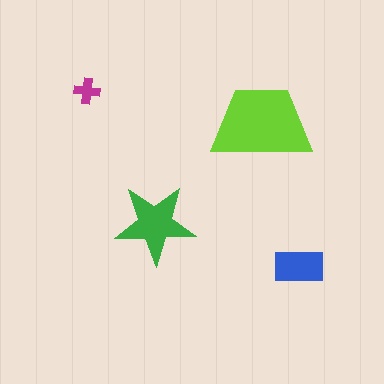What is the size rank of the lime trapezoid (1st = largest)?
1st.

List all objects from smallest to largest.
The magenta cross, the blue rectangle, the green star, the lime trapezoid.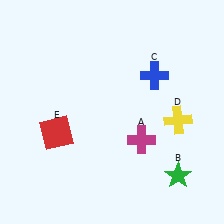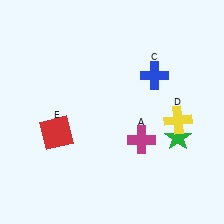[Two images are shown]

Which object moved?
The green star (B) moved up.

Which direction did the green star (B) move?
The green star (B) moved up.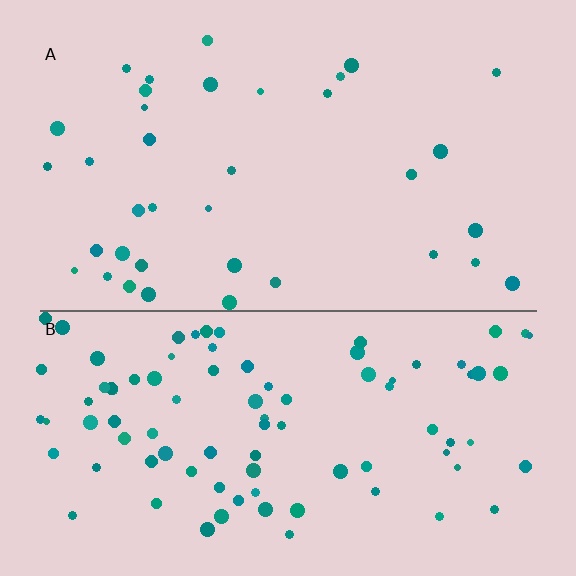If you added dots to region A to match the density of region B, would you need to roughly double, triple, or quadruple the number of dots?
Approximately triple.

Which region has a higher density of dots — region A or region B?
B (the bottom).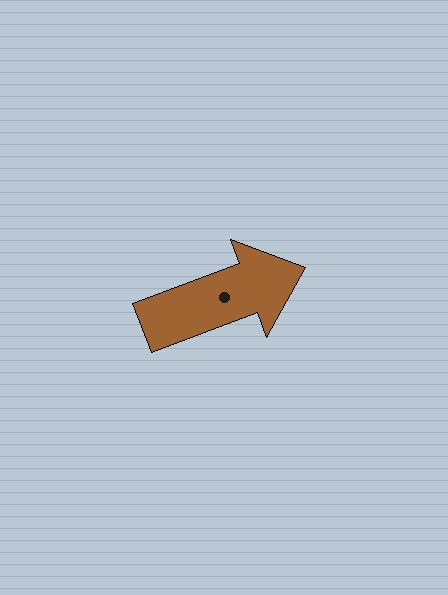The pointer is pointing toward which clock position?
Roughly 2 o'clock.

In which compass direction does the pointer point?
East.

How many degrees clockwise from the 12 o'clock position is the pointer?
Approximately 70 degrees.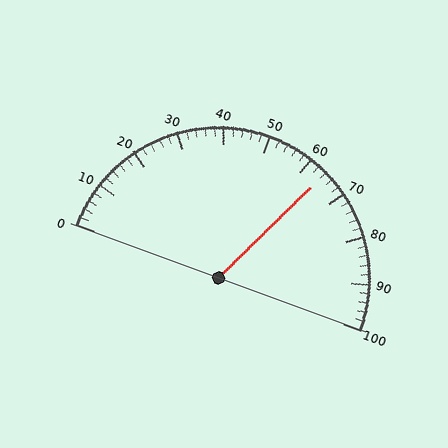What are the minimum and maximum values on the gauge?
The gauge ranges from 0 to 100.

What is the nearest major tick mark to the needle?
The nearest major tick mark is 60.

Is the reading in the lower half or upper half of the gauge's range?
The reading is in the upper half of the range (0 to 100).